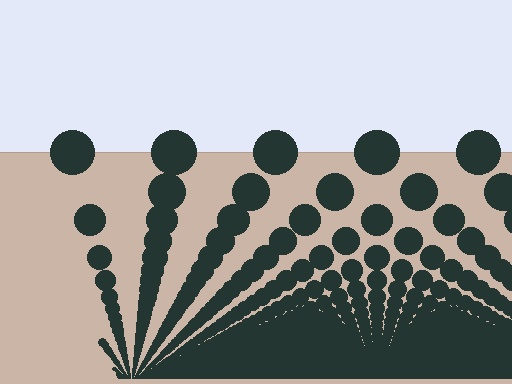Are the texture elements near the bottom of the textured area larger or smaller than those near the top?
Smaller. The gradient is inverted — elements near the bottom are smaller and denser.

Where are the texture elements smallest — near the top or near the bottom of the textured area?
Near the bottom.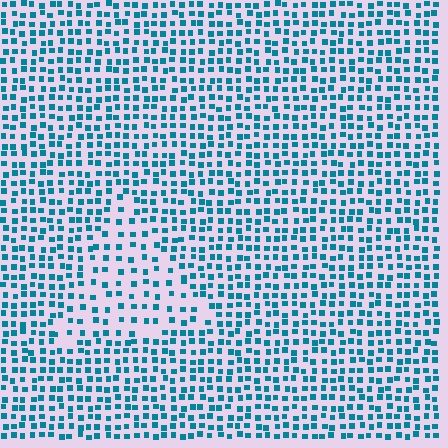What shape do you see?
I see a triangle.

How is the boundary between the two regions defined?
The boundary is defined by a change in element density (approximately 1.8x ratio). All elements are the same color, size, and shape.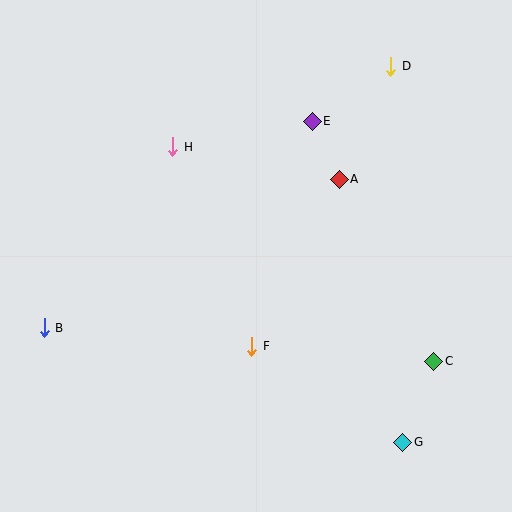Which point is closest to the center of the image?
Point F at (252, 346) is closest to the center.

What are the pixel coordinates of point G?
Point G is at (403, 442).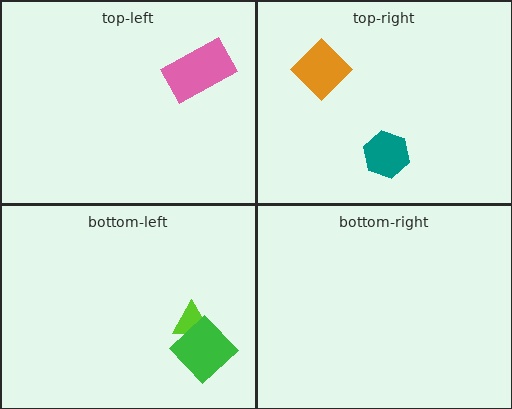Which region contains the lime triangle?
The bottom-left region.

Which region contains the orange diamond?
The top-right region.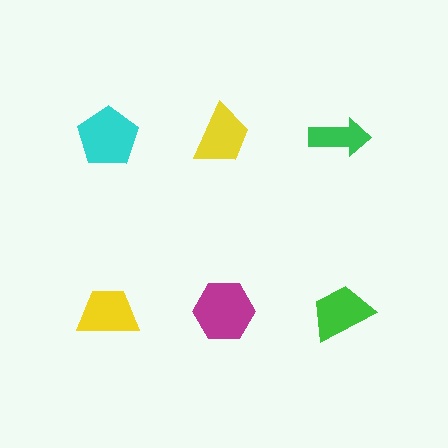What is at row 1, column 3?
A green arrow.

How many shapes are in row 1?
3 shapes.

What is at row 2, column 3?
A green trapezoid.